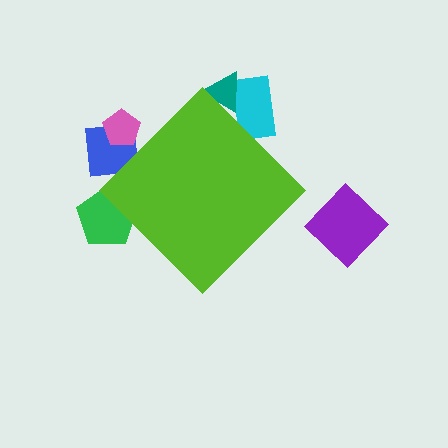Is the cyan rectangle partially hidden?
Yes, the cyan rectangle is partially hidden behind the lime diamond.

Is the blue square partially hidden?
Yes, the blue square is partially hidden behind the lime diamond.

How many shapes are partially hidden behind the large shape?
5 shapes are partially hidden.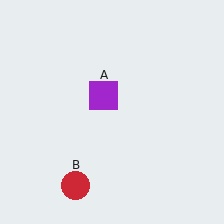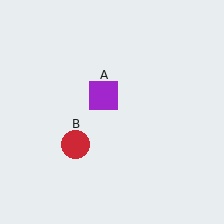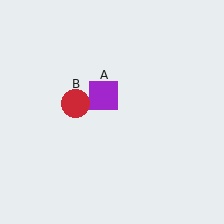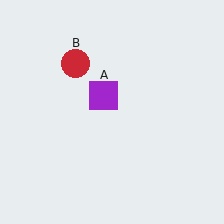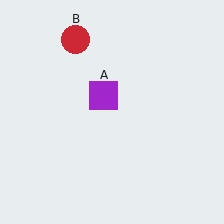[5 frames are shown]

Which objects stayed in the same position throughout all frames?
Purple square (object A) remained stationary.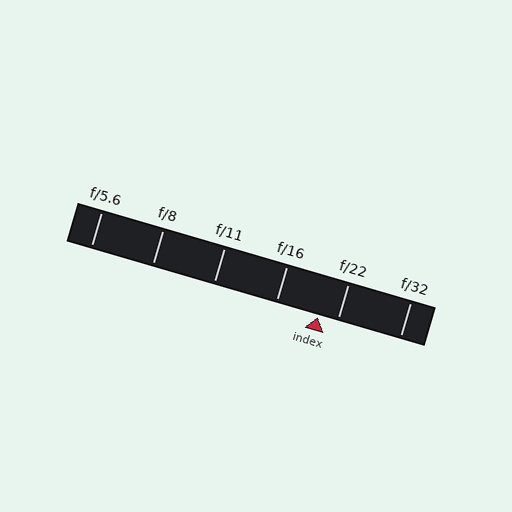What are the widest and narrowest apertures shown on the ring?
The widest aperture shown is f/5.6 and the narrowest is f/32.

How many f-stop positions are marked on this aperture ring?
There are 6 f-stop positions marked.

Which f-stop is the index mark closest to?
The index mark is closest to f/22.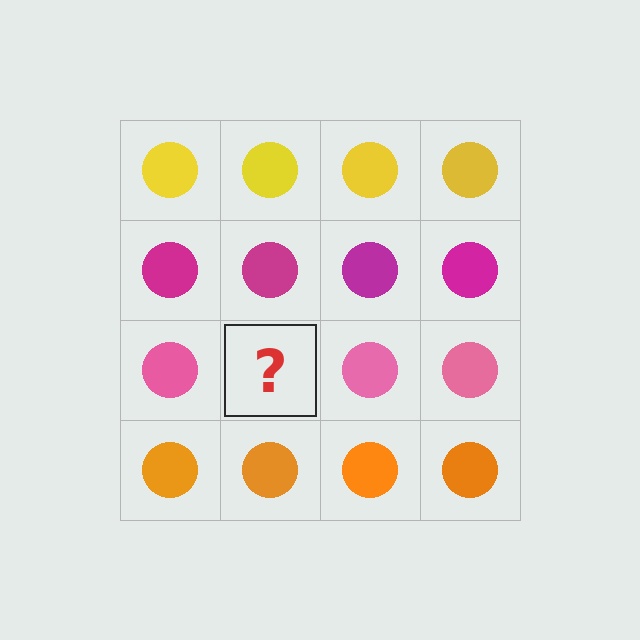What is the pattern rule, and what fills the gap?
The rule is that each row has a consistent color. The gap should be filled with a pink circle.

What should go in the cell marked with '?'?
The missing cell should contain a pink circle.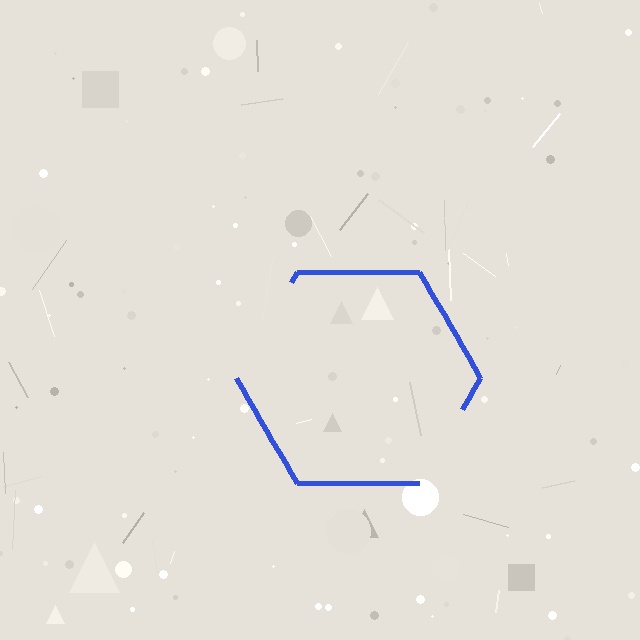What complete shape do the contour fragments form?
The contour fragments form a hexagon.